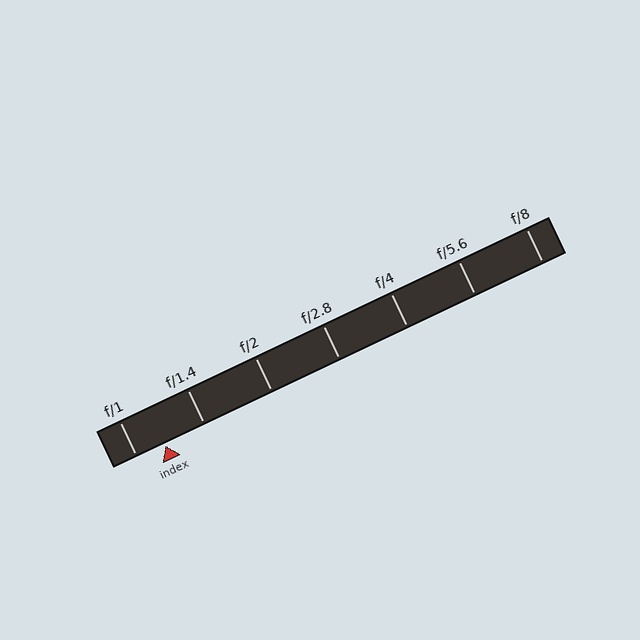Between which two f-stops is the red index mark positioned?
The index mark is between f/1 and f/1.4.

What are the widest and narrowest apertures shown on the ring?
The widest aperture shown is f/1 and the narrowest is f/8.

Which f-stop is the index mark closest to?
The index mark is closest to f/1.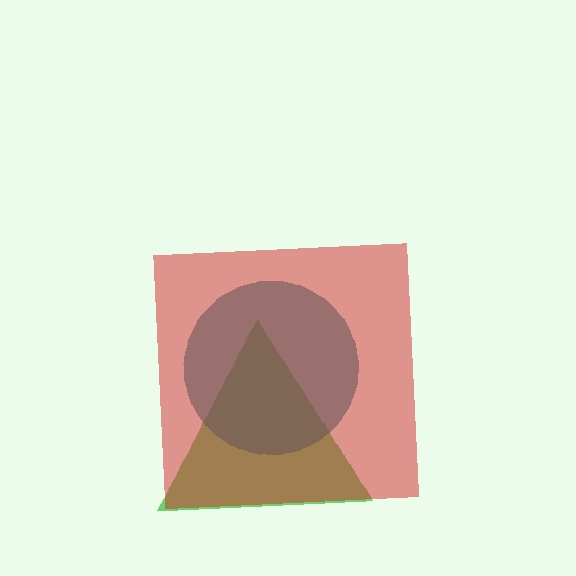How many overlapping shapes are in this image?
There are 3 overlapping shapes in the image.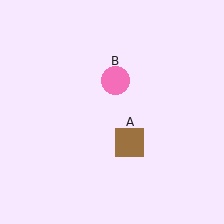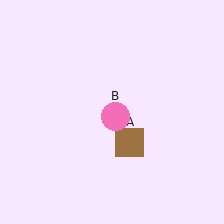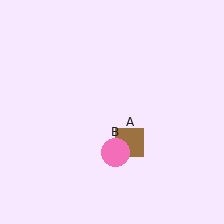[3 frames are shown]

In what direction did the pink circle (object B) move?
The pink circle (object B) moved down.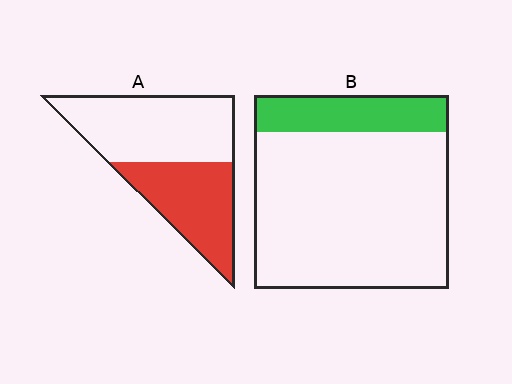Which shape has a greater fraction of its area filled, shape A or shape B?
Shape A.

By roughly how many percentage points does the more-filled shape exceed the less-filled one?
By roughly 25 percentage points (A over B).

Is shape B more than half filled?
No.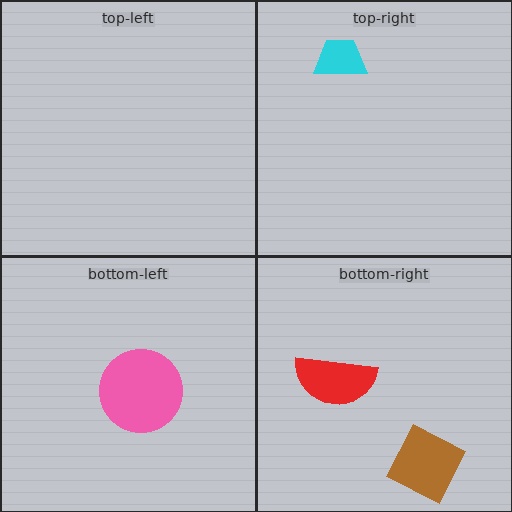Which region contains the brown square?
The bottom-right region.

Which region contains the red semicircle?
The bottom-right region.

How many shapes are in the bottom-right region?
2.